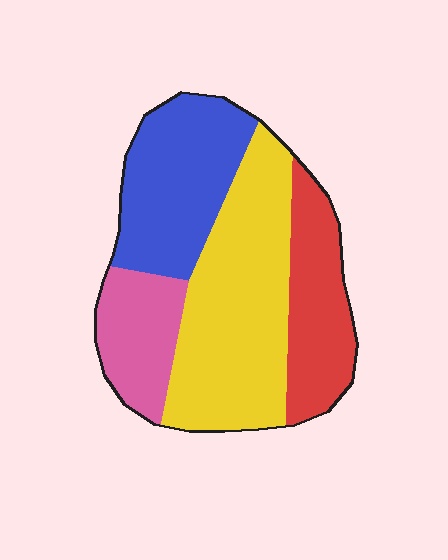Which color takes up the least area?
Pink, at roughly 15%.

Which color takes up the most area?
Yellow, at roughly 40%.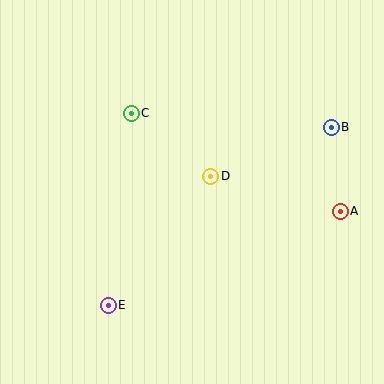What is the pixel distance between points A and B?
The distance between A and B is 85 pixels.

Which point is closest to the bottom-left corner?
Point E is closest to the bottom-left corner.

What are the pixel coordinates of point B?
Point B is at (331, 127).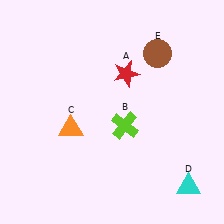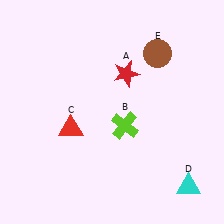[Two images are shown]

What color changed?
The triangle (C) changed from orange in Image 1 to red in Image 2.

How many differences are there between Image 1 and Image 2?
There is 1 difference between the two images.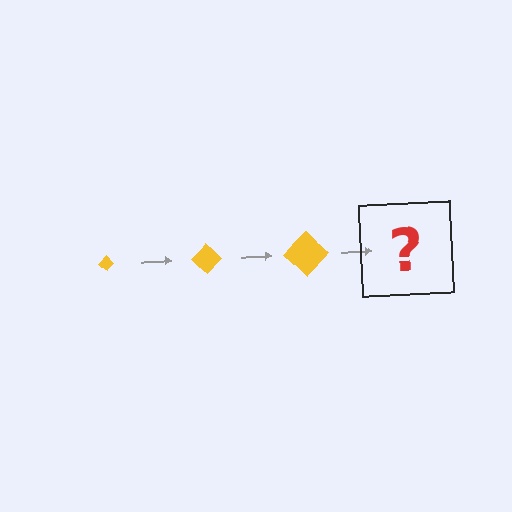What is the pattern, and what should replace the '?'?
The pattern is that the diamond gets progressively larger each step. The '?' should be a yellow diamond, larger than the previous one.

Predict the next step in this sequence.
The next step is a yellow diamond, larger than the previous one.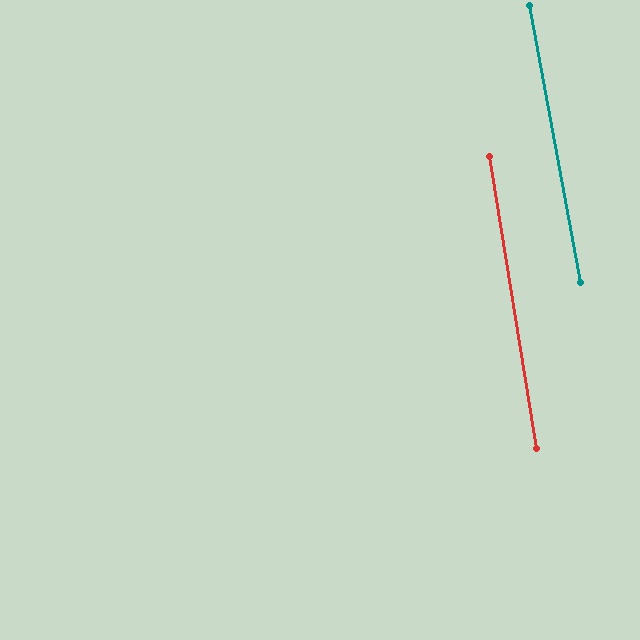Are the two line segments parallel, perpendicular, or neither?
Parallel — their directions differ by only 1.3°.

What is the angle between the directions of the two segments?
Approximately 1 degree.